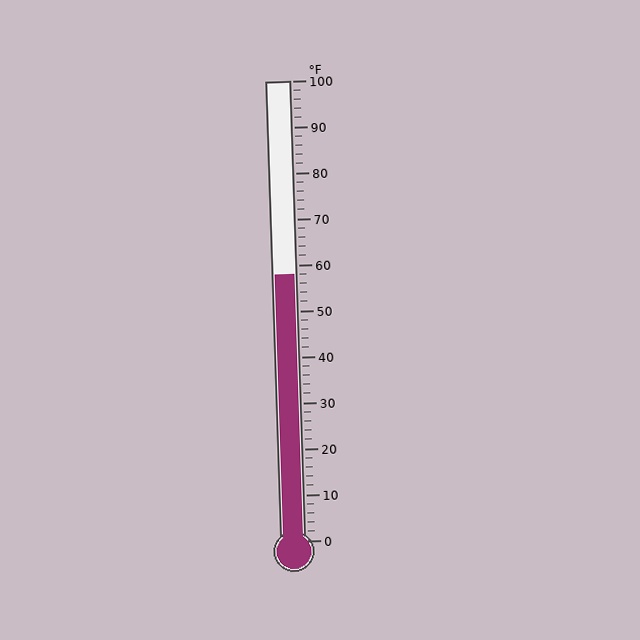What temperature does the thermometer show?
The thermometer shows approximately 58°F.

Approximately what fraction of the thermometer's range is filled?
The thermometer is filled to approximately 60% of its range.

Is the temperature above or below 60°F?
The temperature is below 60°F.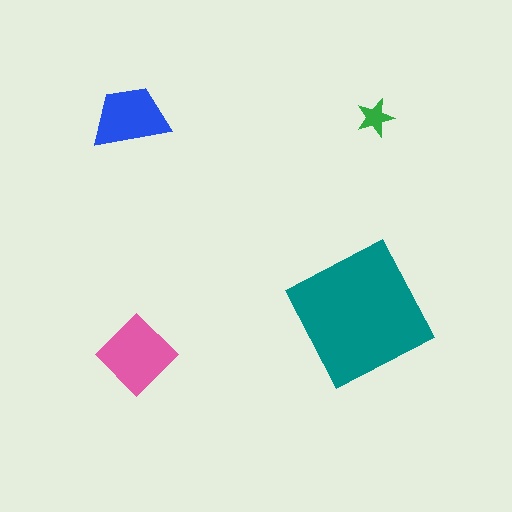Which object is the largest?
The teal square.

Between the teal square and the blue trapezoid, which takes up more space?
The teal square.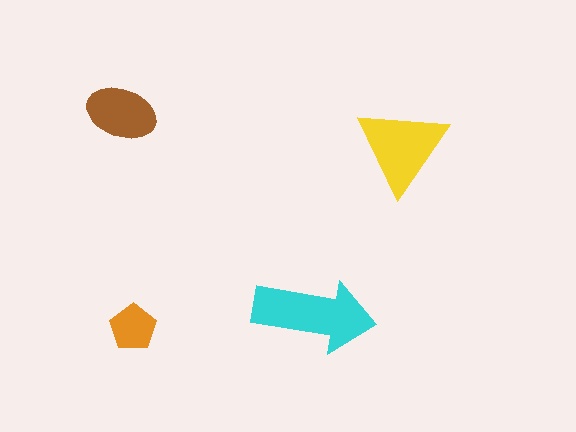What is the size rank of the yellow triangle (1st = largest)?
2nd.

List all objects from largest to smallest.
The cyan arrow, the yellow triangle, the brown ellipse, the orange pentagon.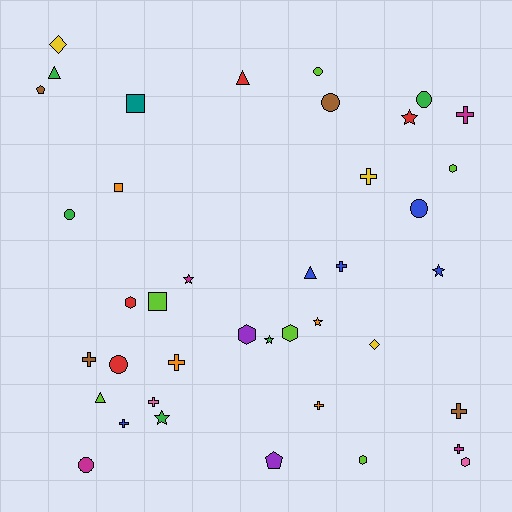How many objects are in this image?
There are 40 objects.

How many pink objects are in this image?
There are 2 pink objects.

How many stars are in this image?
There are 6 stars.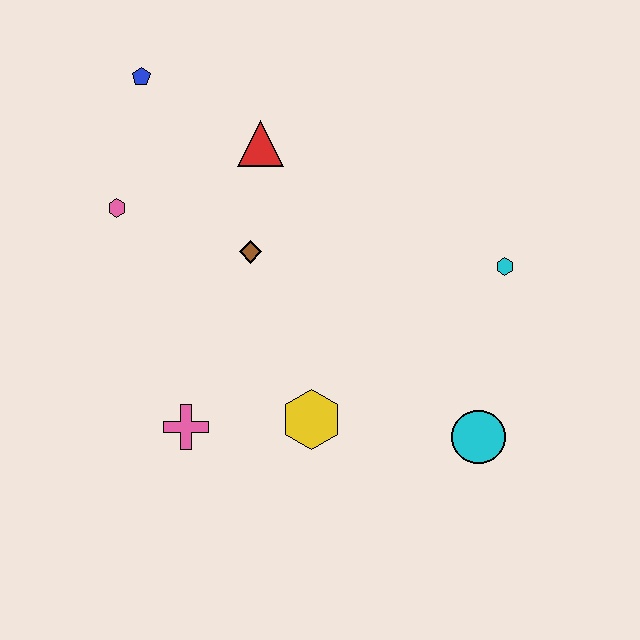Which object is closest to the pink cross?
The yellow hexagon is closest to the pink cross.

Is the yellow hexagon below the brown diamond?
Yes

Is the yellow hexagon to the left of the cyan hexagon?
Yes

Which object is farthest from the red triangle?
The cyan circle is farthest from the red triangle.